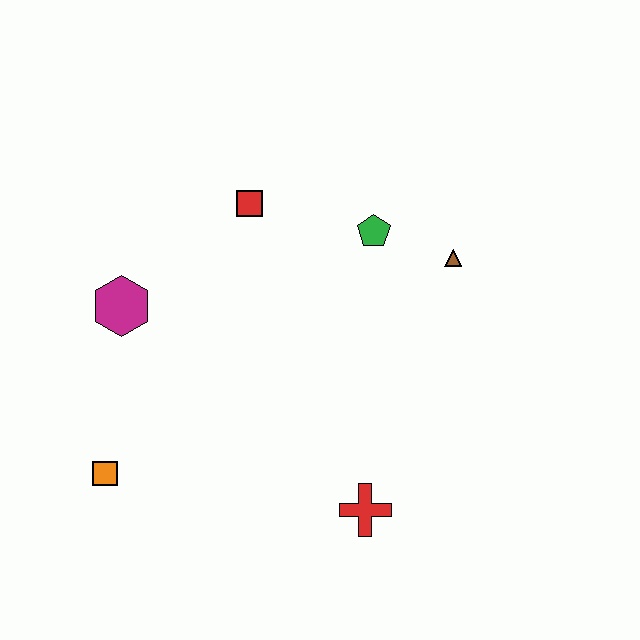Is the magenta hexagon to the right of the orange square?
Yes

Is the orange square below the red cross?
No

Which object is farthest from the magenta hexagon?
The brown triangle is farthest from the magenta hexagon.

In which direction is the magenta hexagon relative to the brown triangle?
The magenta hexagon is to the left of the brown triangle.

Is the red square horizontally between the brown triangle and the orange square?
Yes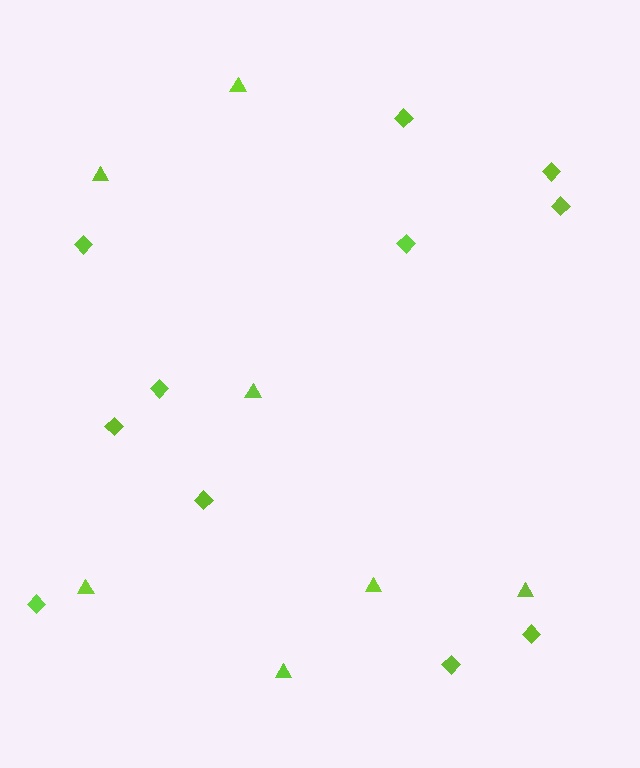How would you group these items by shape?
There are 2 groups: one group of diamonds (11) and one group of triangles (7).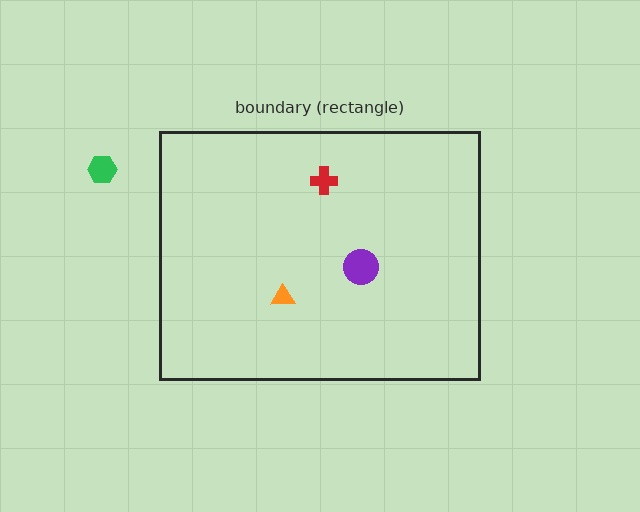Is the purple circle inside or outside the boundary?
Inside.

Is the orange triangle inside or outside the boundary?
Inside.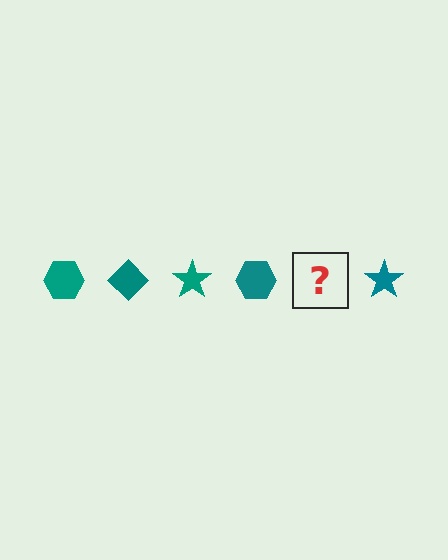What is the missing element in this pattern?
The missing element is a teal diamond.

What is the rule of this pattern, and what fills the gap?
The rule is that the pattern cycles through hexagon, diamond, star shapes in teal. The gap should be filled with a teal diamond.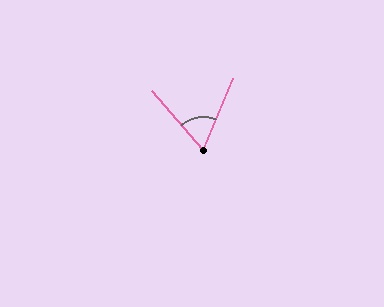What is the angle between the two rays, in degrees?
Approximately 63 degrees.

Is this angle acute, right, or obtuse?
It is acute.